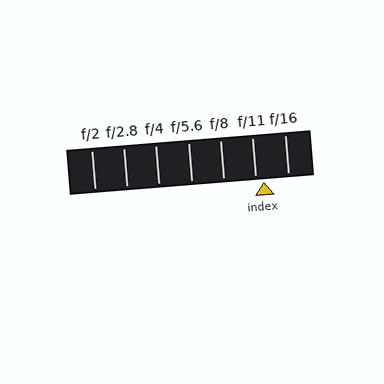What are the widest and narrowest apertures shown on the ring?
The widest aperture shown is f/2 and the narrowest is f/16.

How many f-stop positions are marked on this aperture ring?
There are 7 f-stop positions marked.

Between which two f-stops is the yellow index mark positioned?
The index mark is between f/11 and f/16.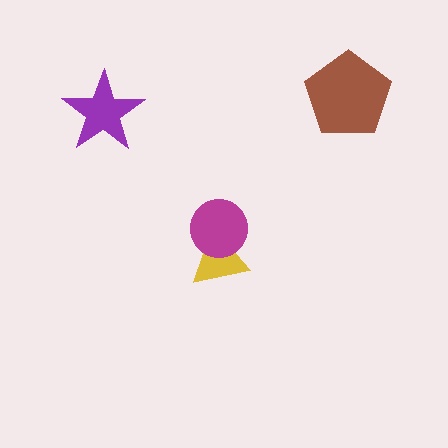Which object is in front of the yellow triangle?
The magenta circle is in front of the yellow triangle.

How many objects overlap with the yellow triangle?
1 object overlaps with the yellow triangle.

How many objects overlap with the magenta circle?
1 object overlaps with the magenta circle.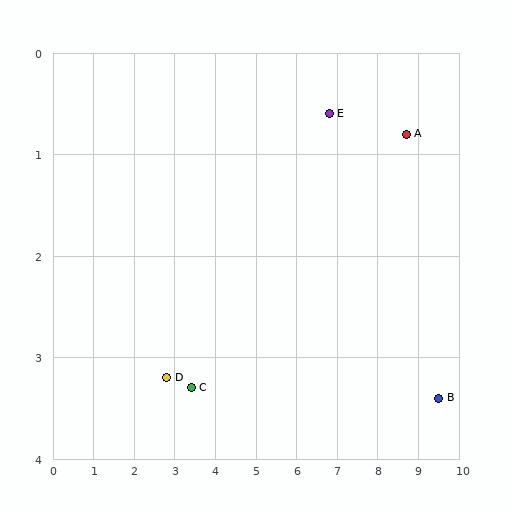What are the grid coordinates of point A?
Point A is at approximately (8.7, 0.8).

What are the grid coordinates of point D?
Point D is at approximately (2.8, 3.2).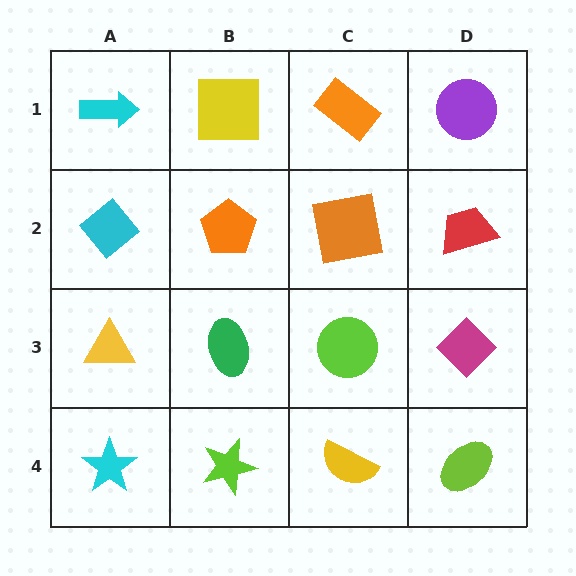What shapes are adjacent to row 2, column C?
An orange rectangle (row 1, column C), a lime circle (row 3, column C), an orange pentagon (row 2, column B), a red trapezoid (row 2, column D).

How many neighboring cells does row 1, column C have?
3.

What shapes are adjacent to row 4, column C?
A lime circle (row 3, column C), a lime star (row 4, column B), a lime ellipse (row 4, column D).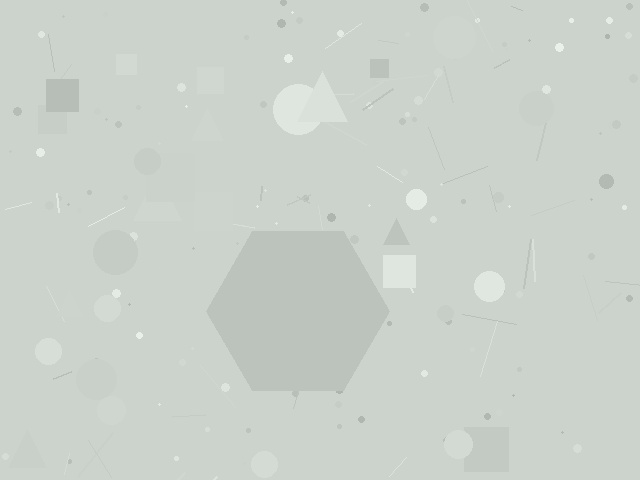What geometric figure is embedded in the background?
A hexagon is embedded in the background.